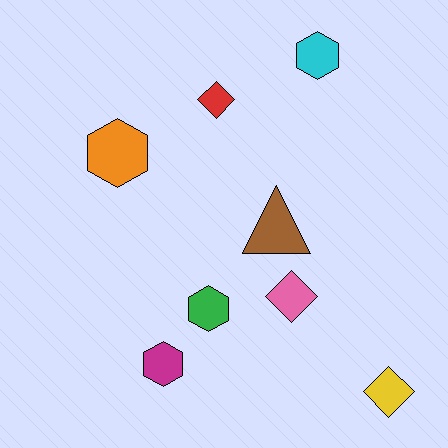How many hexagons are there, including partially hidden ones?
There are 4 hexagons.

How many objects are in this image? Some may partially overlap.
There are 8 objects.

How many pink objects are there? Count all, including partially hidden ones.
There is 1 pink object.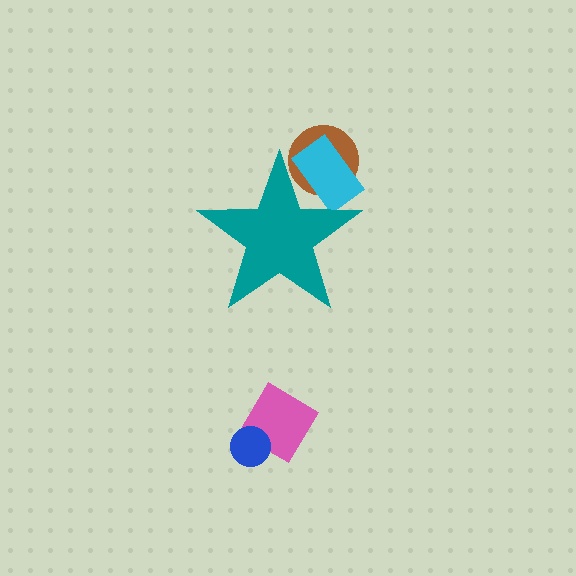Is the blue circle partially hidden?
No, the blue circle is fully visible.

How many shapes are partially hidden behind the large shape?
2 shapes are partially hidden.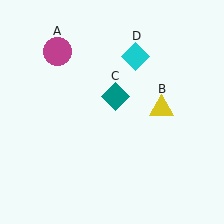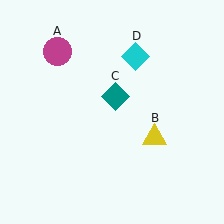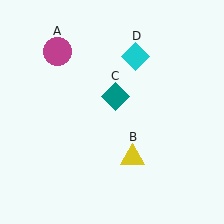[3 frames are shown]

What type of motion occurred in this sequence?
The yellow triangle (object B) rotated clockwise around the center of the scene.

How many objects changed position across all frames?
1 object changed position: yellow triangle (object B).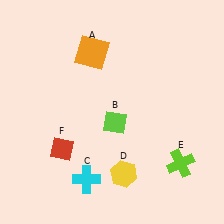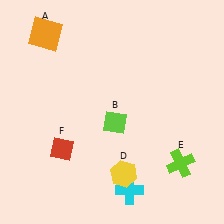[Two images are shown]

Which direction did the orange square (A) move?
The orange square (A) moved left.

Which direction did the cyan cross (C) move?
The cyan cross (C) moved right.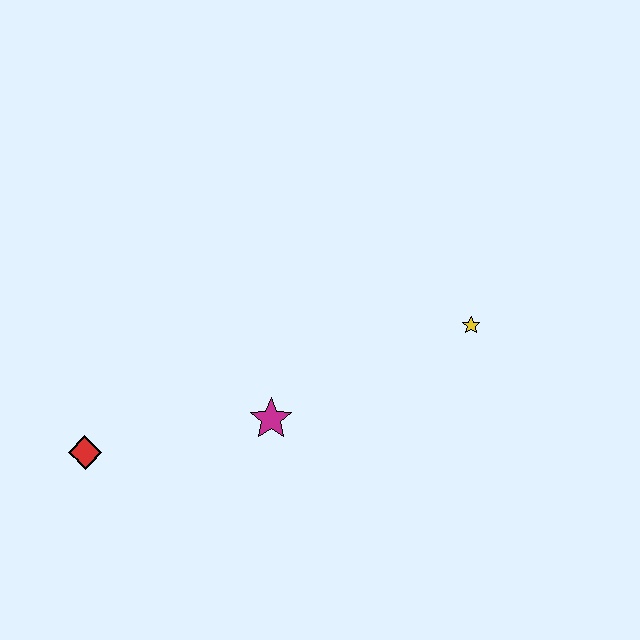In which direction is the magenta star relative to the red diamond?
The magenta star is to the right of the red diamond.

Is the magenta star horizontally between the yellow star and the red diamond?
Yes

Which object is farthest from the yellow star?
The red diamond is farthest from the yellow star.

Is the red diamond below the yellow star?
Yes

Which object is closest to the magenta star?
The red diamond is closest to the magenta star.